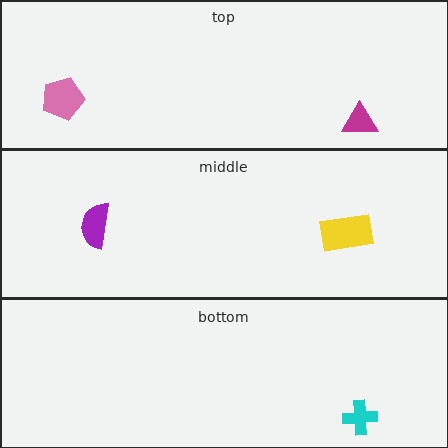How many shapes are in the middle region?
2.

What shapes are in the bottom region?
The cyan cross.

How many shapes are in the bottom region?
1.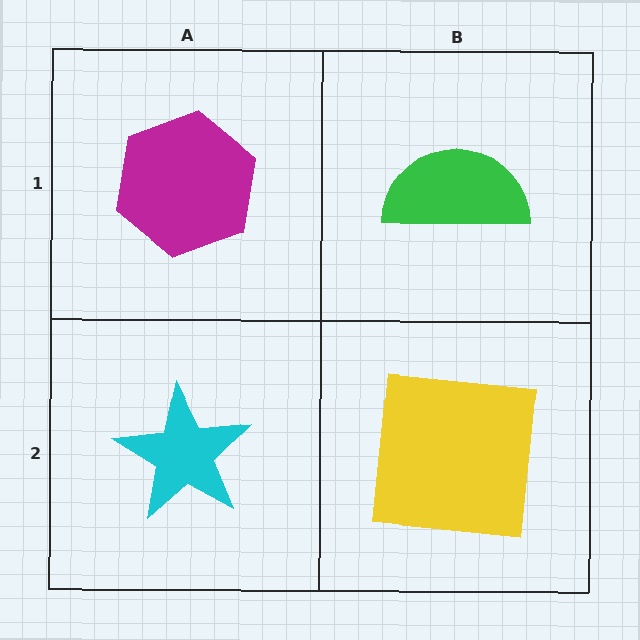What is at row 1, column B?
A green semicircle.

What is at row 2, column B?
A yellow square.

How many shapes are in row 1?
2 shapes.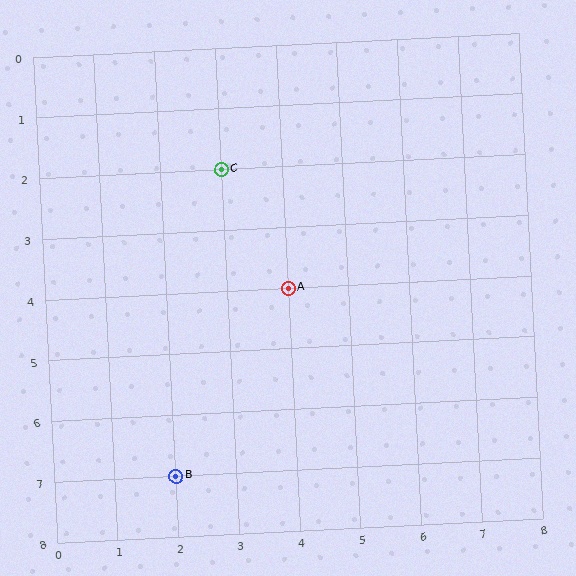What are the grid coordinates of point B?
Point B is at grid coordinates (2, 7).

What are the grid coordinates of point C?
Point C is at grid coordinates (3, 2).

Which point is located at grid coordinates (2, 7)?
Point B is at (2, 7).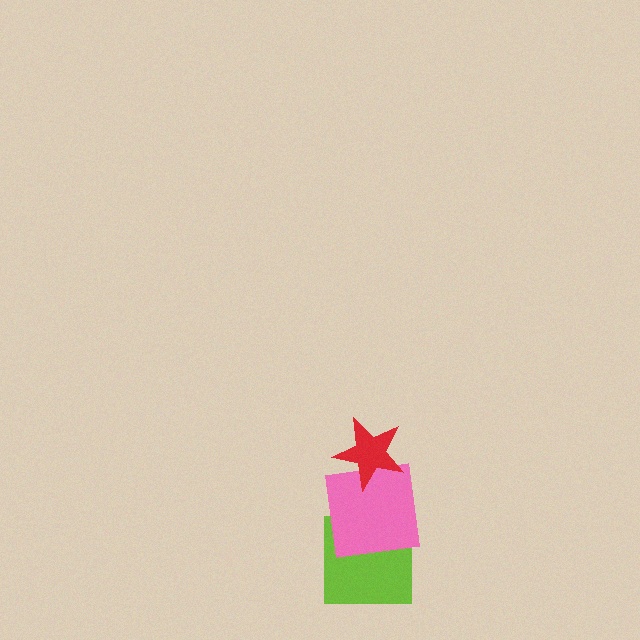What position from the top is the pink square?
The pink square is 2nd from the top.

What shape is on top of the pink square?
The red star is on top of the pink square.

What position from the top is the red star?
The red star is 1st from the top.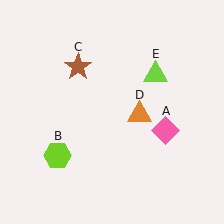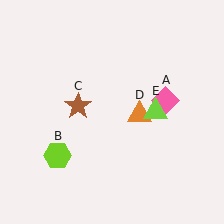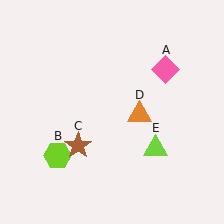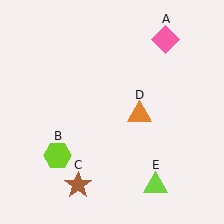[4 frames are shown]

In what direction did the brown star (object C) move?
The brown star (object C) moved down.